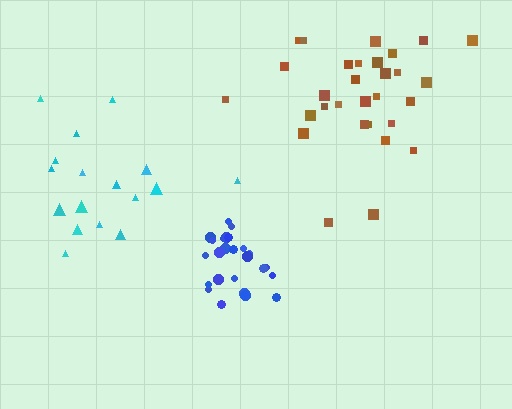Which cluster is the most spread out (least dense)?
Cyan.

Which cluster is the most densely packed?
Blue.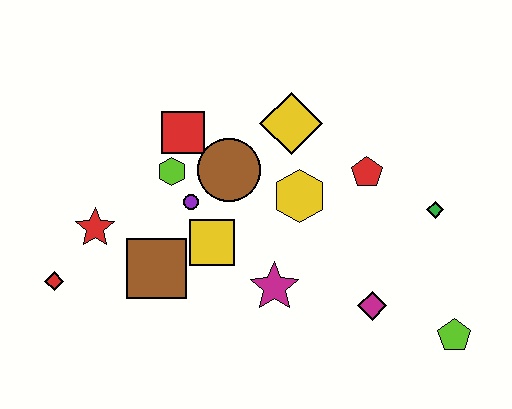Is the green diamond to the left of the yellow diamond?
No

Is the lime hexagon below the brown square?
No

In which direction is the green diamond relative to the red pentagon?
The green diamond is to the right of the red pentagon.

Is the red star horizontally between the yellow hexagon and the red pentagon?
No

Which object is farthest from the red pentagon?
The red diamond is farthest from the red pentagon.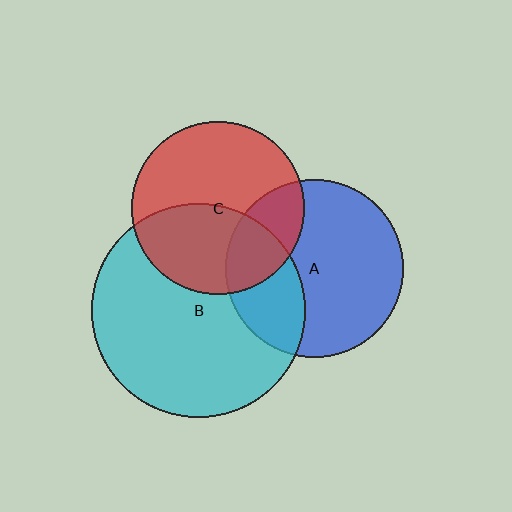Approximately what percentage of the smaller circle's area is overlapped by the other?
Approximately 30%.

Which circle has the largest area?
Circle B (cyan).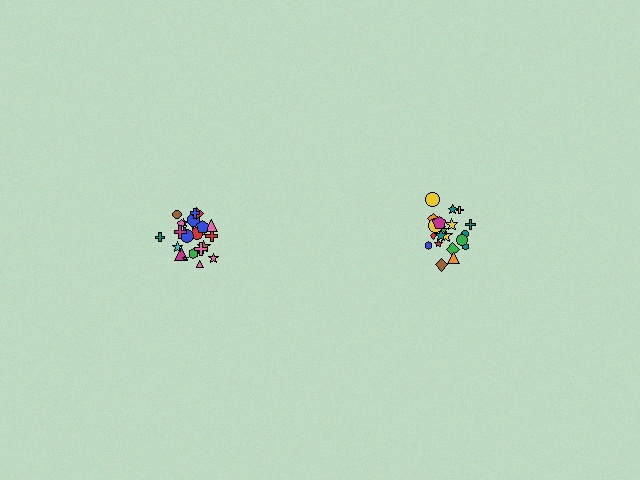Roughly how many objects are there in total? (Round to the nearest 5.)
Roughly 45 objects in total.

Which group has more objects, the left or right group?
The left group.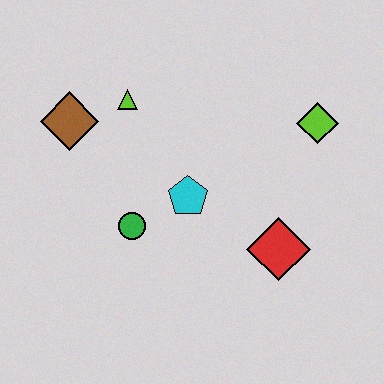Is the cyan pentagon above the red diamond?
Yes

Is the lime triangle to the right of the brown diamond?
Yes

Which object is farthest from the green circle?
The lime diamond is farthest from the green circle.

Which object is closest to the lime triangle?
The brown diamond is closest to the lime triangle.